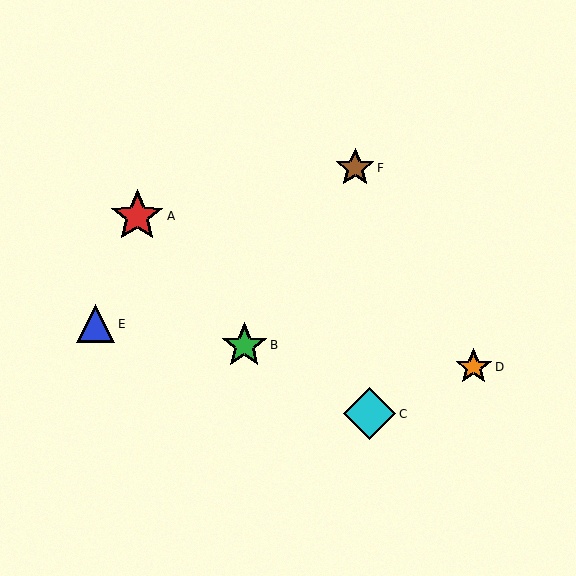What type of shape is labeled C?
Shape C is a cyan diamond.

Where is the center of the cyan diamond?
The center of the cyan diamond is at (370, 414).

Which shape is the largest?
The red star (labeled A) is the largest.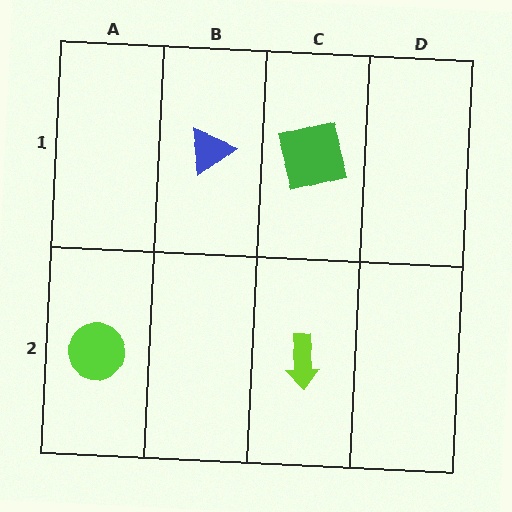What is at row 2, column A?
A lime circle.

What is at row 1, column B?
A blue triangle.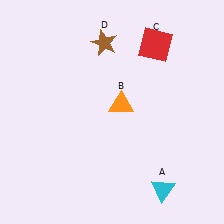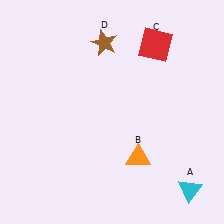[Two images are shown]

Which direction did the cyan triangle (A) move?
The cyan triangle (A) moved right.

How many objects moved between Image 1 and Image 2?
2 objects moved between the two images.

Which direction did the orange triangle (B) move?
The orange triangle (B) moved down.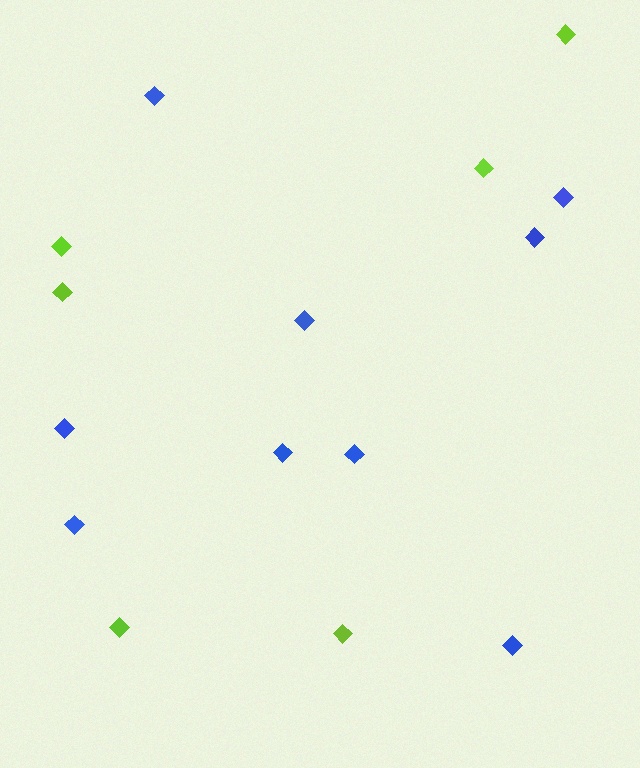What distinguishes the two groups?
There are 2 groups: one group of blue diamonds (9) and one group of lime diamonds (6).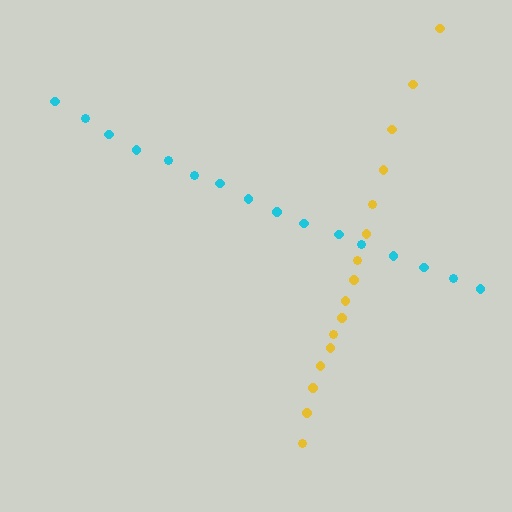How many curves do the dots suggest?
There are 2 distinct paths.